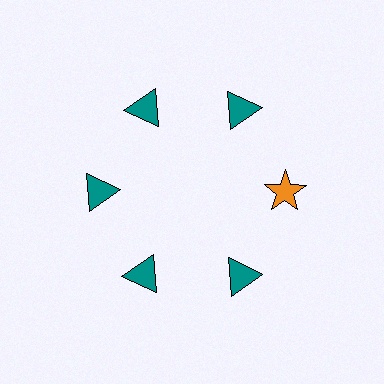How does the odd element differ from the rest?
It differs in both color (orange instead of teal) and shape (star instead of triangle).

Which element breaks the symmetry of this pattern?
The orange star at roughly the 3 o'clock position breaks the symmetry. All other shapes are teal triangles.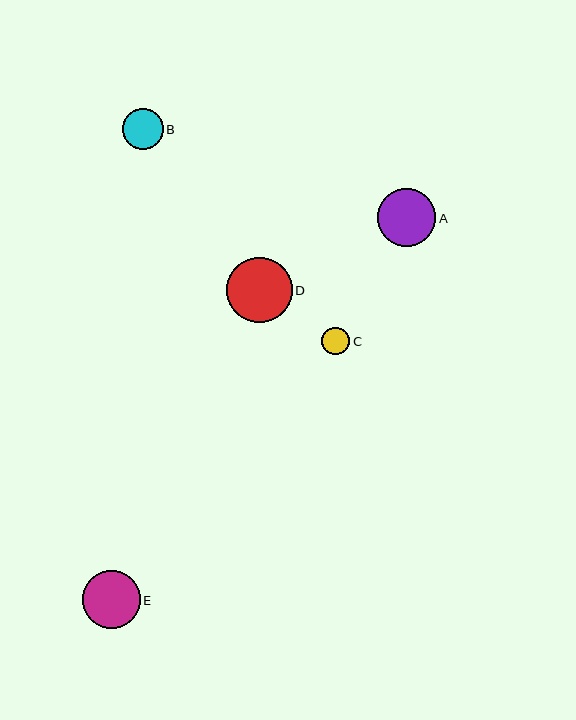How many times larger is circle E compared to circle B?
Circle E is approximately 1.4 times the size of circle B.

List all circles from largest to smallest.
From largest to smallest: D, A, E, B, C.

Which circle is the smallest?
Circle C is the smallest with a size of approximately 28 pixels.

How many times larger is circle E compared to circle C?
Circle E is approximately 2.0 times the size of circle C.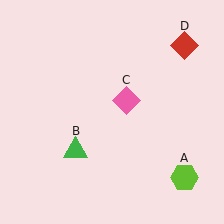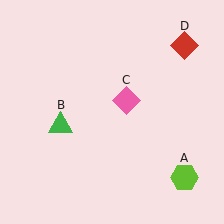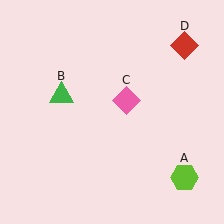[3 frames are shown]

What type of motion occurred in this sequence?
The green triangle (object B) rotated clockwise around the center of the scene.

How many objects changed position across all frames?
1 object changed position: green triangle (object B).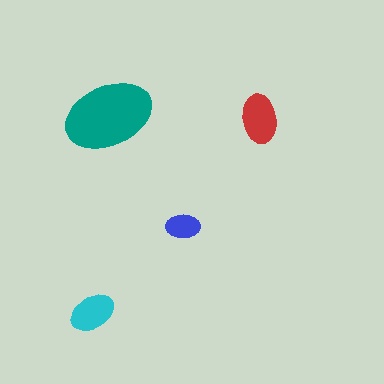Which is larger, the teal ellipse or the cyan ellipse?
The teal one.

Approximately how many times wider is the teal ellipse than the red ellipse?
About 2 times wider.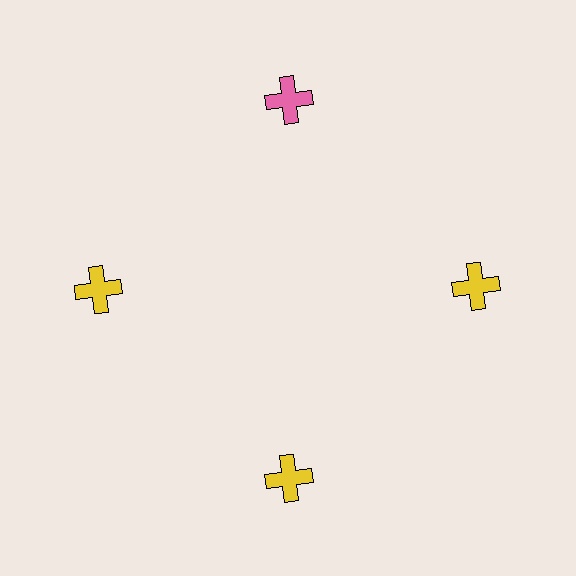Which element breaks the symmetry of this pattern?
The pink cross at roughly the 12 o'clock position breaks the symmetry. All other shapes are yellow crosses.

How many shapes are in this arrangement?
There are 4 shapes arranged in a ring pattern.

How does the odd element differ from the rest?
It has a different color: pink instead of yellow.